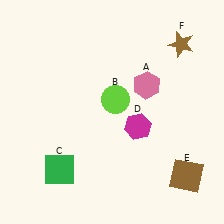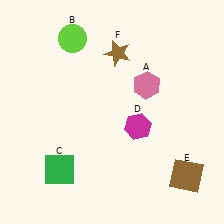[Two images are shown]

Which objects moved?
The objects that moved are: the lime circle (B), the brown star (F).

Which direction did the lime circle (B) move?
The lime circle (B) moved up.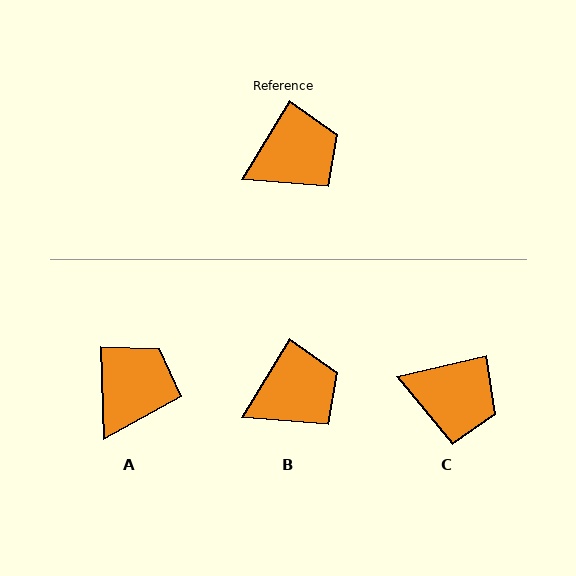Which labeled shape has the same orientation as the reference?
B.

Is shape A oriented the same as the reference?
No, it is off by about 33 degrees.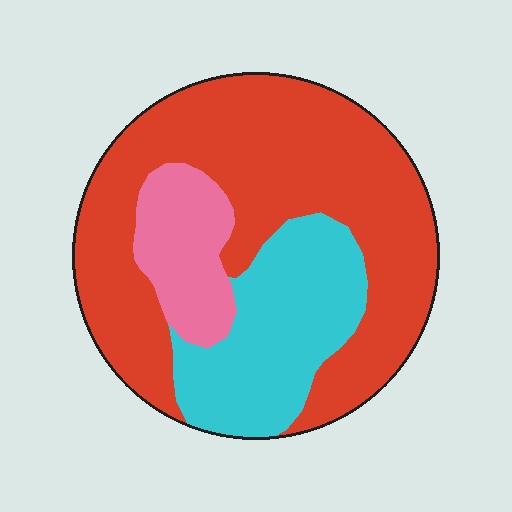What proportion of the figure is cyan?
Cyan covers 25% of the figure.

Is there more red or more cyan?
Red.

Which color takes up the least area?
Pink, at roughly 15%.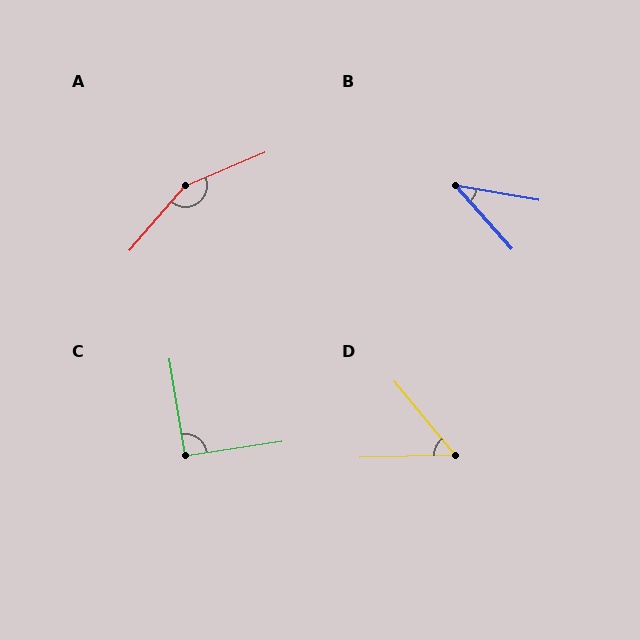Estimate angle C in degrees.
Approximately 91 degrees.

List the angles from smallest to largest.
B (38°), D (52°), C (91°), A (154°).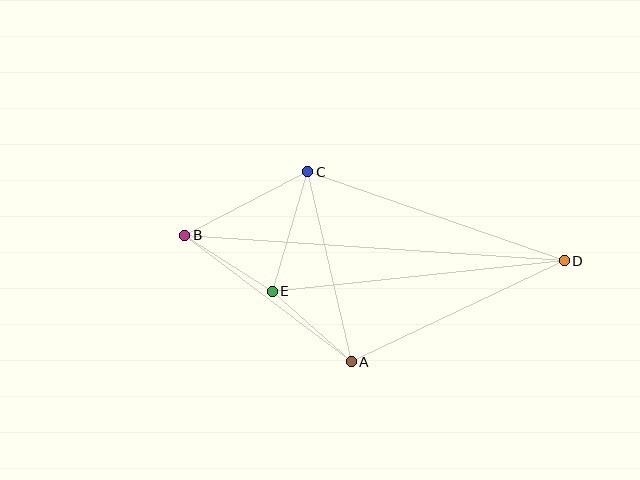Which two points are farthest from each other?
Points B and D are farthest from each other.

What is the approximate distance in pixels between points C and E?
The distance between C and E is approximately 124 pixels.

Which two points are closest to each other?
Points B and E are closest to each other.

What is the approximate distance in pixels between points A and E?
The distance between A and E is approximately 106 pixels.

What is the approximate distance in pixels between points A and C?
The distance between A and C is approximately 195 pixels.